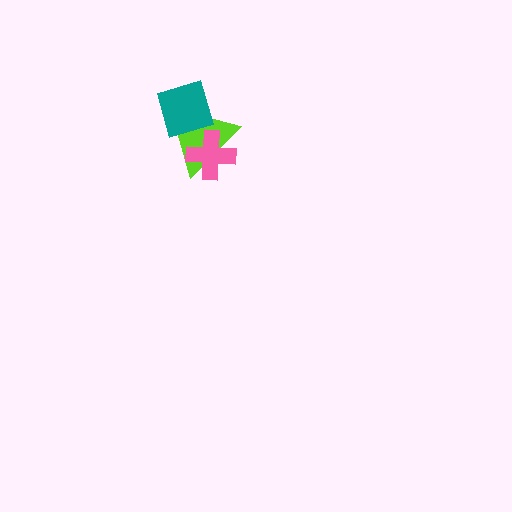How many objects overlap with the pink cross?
1 object overlaps with the pink cross.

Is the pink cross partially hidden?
No, no other shape covers it.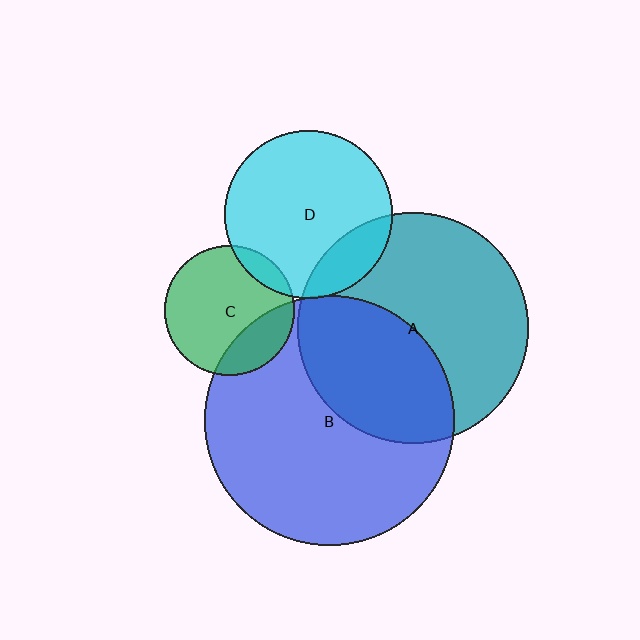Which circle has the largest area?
Circle B (blue).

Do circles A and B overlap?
Yes.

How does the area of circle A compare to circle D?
Approximately 1.9 times.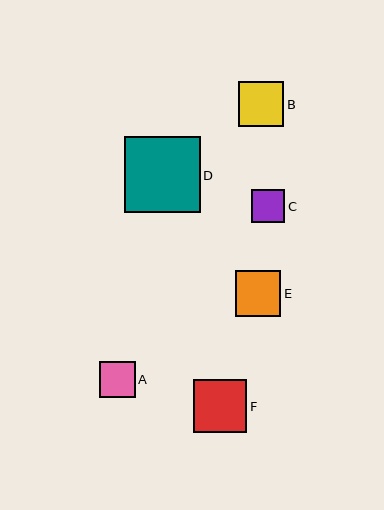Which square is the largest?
Square D is the largest with a size of approximately 76 pixels.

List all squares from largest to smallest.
From largest to smallest: D, F, E, B, A, C.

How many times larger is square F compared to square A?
Square F is approximately 1.5 times the size of square A.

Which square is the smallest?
Square C is the smallest with a size of approximately 33 pixels.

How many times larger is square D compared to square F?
Square D is approximately 1.4 times the size of square F.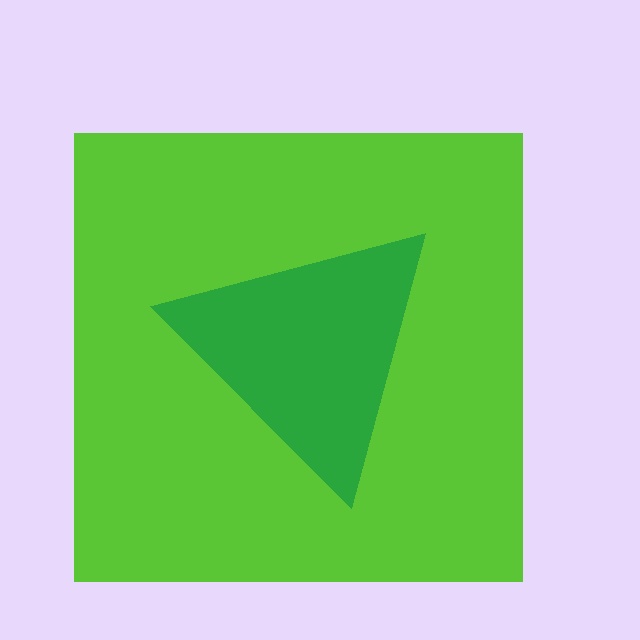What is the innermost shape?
The green triangle.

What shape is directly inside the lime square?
The green triangle.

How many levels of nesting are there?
2.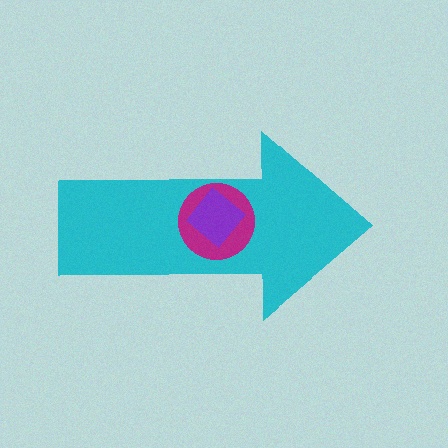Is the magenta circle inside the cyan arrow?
Yes.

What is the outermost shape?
The cyan arrow.